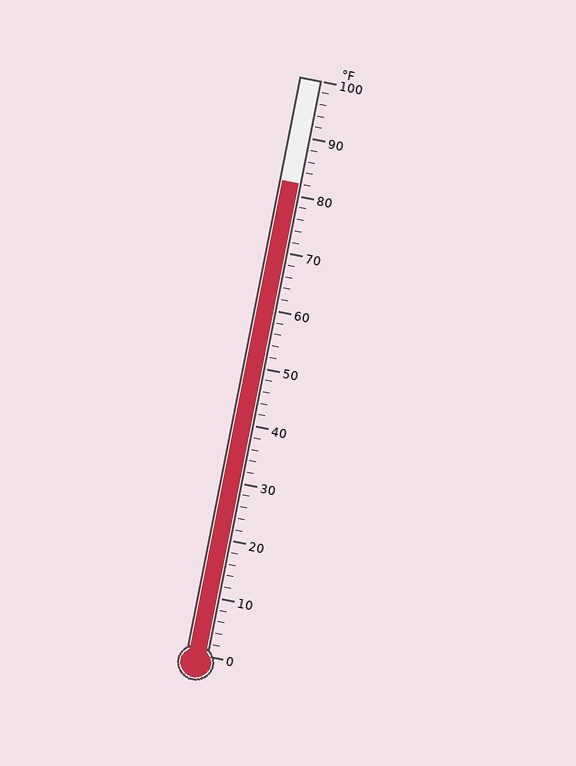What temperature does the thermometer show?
The thermometer shows approximately 82°F.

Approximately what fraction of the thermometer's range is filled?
The thermometer is filled to approximately 80% of its range.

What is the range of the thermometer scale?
The thermometer scale ranges from 0°F to 100°F.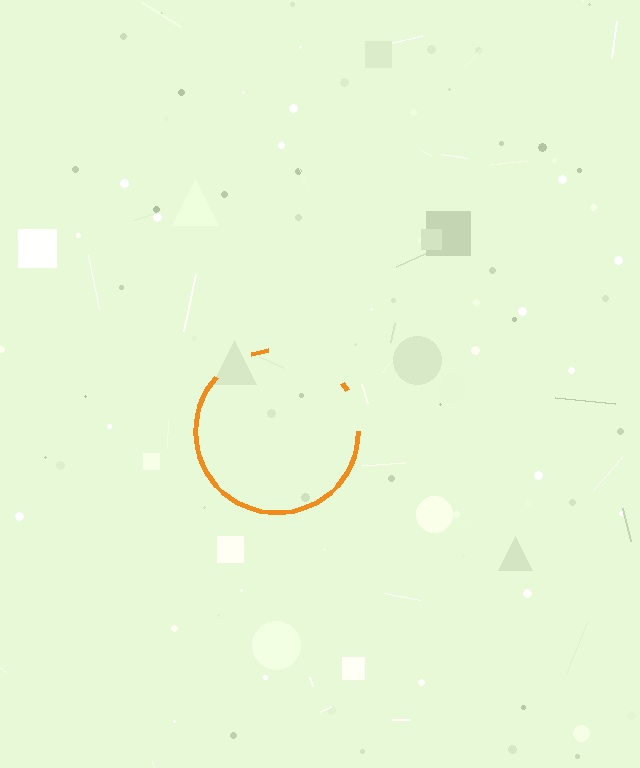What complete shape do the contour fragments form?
The contour fragments form a circle.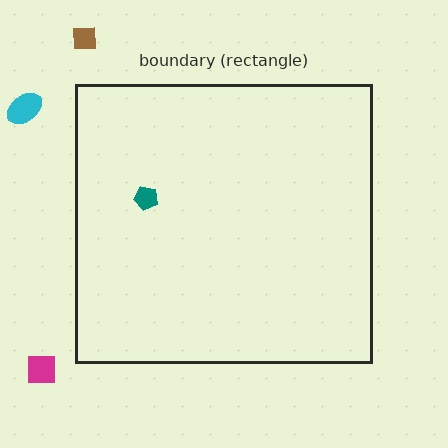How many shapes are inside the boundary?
1 inside, 3 outside.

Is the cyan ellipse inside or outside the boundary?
Outside.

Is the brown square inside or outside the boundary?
Outside.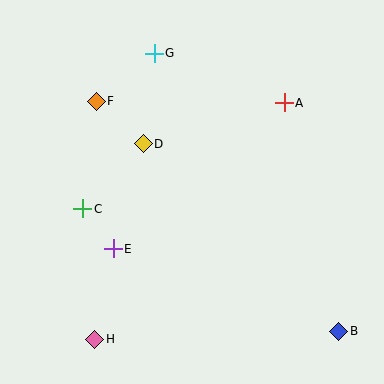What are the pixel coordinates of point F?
Point F is at (96, 101).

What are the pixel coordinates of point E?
Point E is at (113, 249).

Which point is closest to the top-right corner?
Point A is closest to the top-right corner.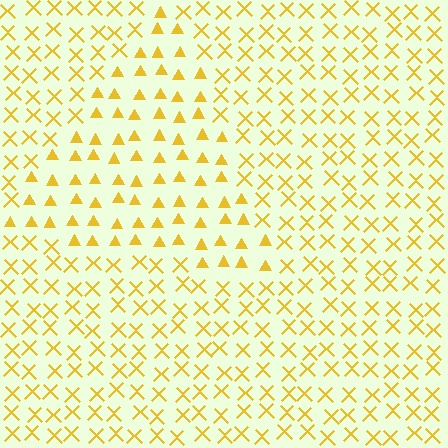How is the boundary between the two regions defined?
The boundary is defined by a change in element shape: triangles inside vs. X marks outside. All elements share the same color and spacing.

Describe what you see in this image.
The image is filled with small yellow elements arranged in a uniform grid. A triangle-shaped region contains triangles, while the surrounding area contains X marks. The boundary is defined purely by the change in element shape.